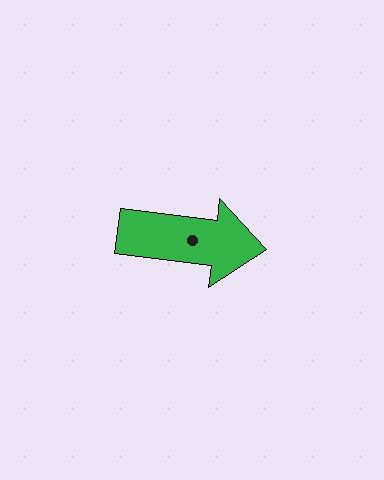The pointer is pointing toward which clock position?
Roughly 3 o'clock.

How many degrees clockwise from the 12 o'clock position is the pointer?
Approximately 97 degrees.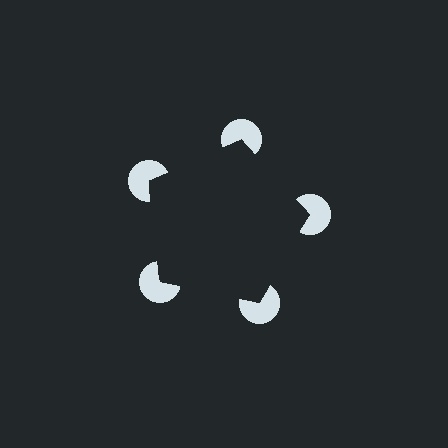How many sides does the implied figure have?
5 sides.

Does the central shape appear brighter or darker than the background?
It typically appears slightly darker than the background, even though no actual brightness change is drawn.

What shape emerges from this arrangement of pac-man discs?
An illusory pentagon — its edges are inferred from the aligned wedge cuts in the pac-man discs, not physically drawn.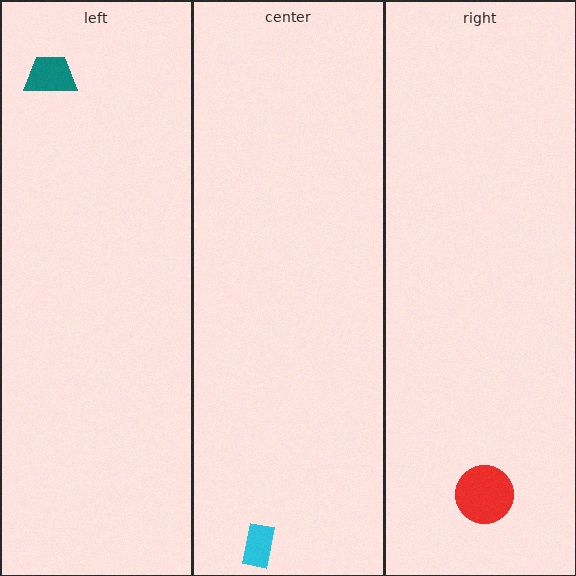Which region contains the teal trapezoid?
The left region.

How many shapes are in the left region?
1.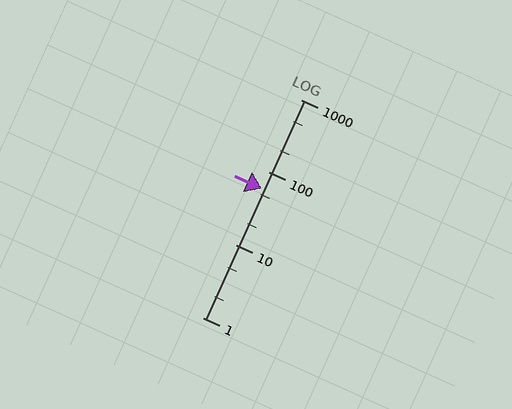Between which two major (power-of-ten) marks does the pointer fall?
The pointer is between 10 and 100.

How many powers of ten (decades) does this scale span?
The scale spans 3 decades, from 1 to 1000.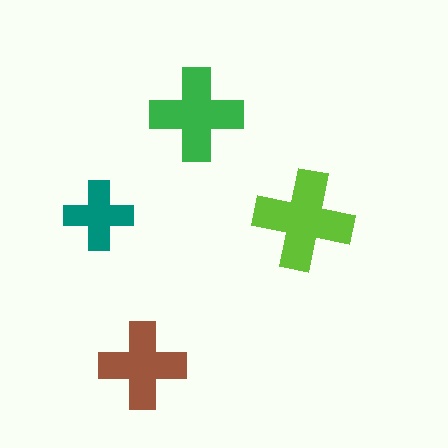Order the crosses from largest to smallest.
the lime one, the green one, the brown one, the teal one.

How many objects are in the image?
There are 4 objects in the image.